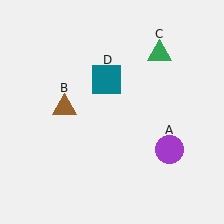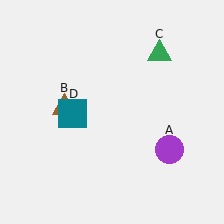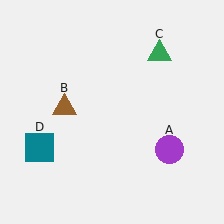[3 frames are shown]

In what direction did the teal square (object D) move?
The teal square (object D) moved down and to the left.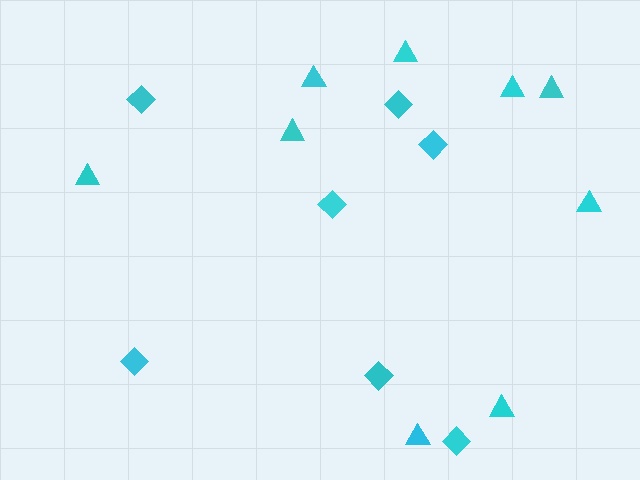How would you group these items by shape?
There are 2 groups: one group of triangles (9) and one group of diamonds (7).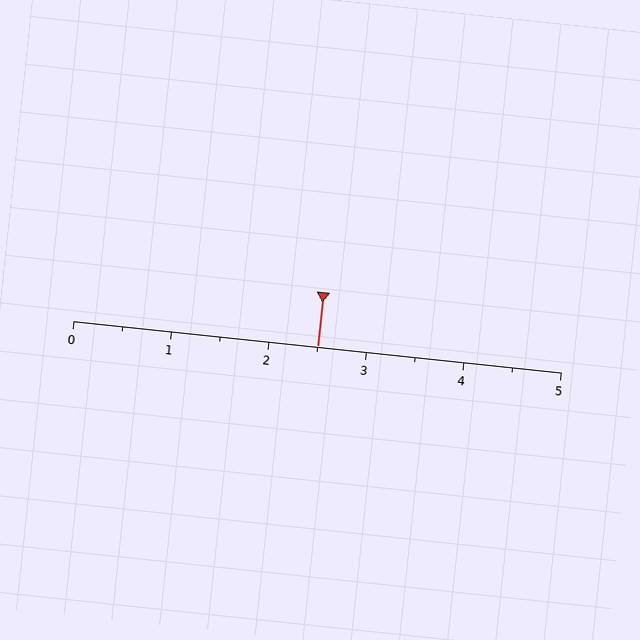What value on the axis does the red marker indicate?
The marker indicates approximately 2.5.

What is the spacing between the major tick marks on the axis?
The major ticks are spaced 1 apart.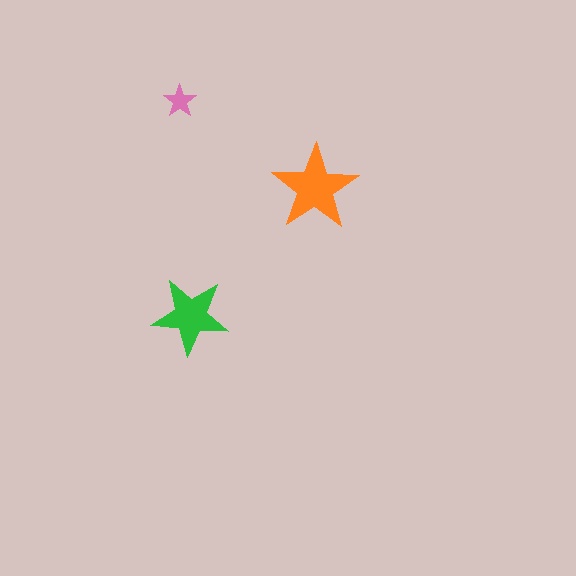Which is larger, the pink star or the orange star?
The orange one.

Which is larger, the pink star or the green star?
The green one.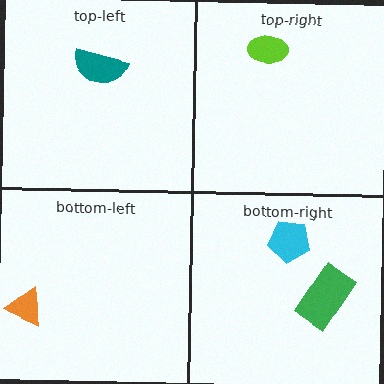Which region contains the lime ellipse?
The top-right region.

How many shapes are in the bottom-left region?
1.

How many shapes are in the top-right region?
1.